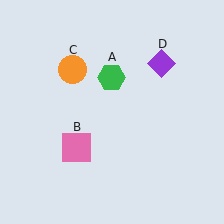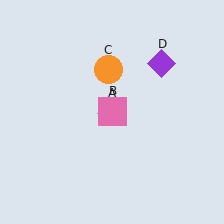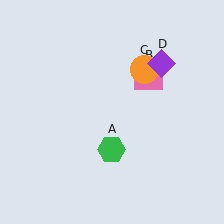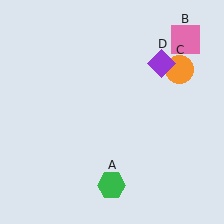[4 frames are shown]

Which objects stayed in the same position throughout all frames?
Purple diamond (object D) remained stationary.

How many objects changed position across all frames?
3 objects changed position: green hexagon (object A), pink square (object B), orange circle (object C).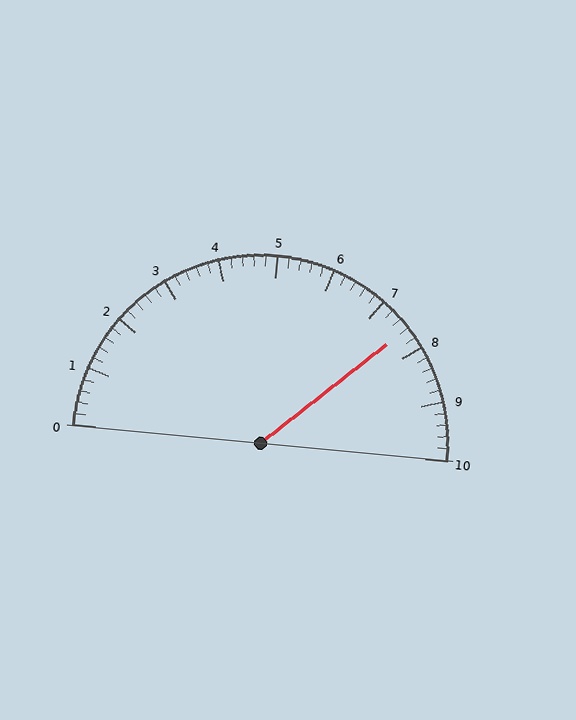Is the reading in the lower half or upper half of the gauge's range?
The reading is in the upper half of the range (0 to 10).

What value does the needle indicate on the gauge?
The needle indicates approximately 7.6.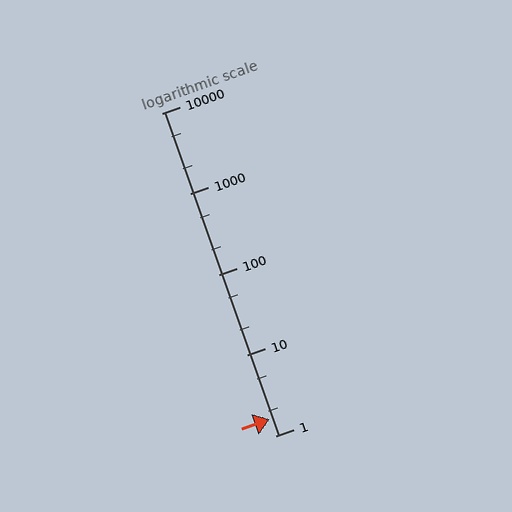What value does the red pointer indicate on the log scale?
The pointer indicates approximately 1.6.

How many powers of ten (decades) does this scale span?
The scale spans 4 decades, from 1 to 10000.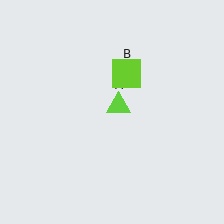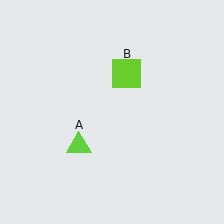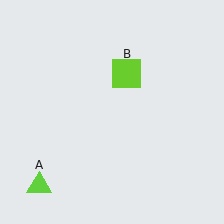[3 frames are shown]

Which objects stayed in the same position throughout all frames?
Lime square (object B) remained stationary.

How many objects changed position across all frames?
1 object changed position: lime triangle (object A).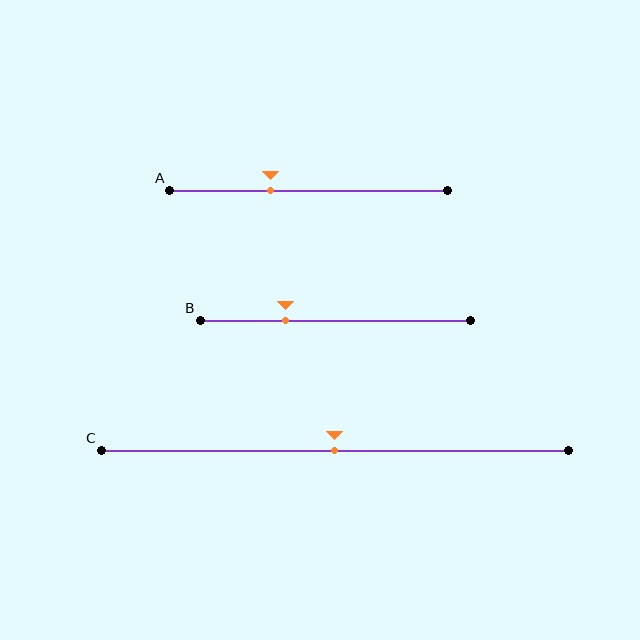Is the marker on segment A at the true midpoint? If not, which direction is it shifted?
No, the marker on segment A is shifted to the left by about 14% of the segment length.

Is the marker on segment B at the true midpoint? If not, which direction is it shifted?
No, the marker on segment B is shifted to the left by about 19% of the segment length.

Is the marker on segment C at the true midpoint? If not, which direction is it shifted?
Yes, the marker on segment C is at the true midpoint.